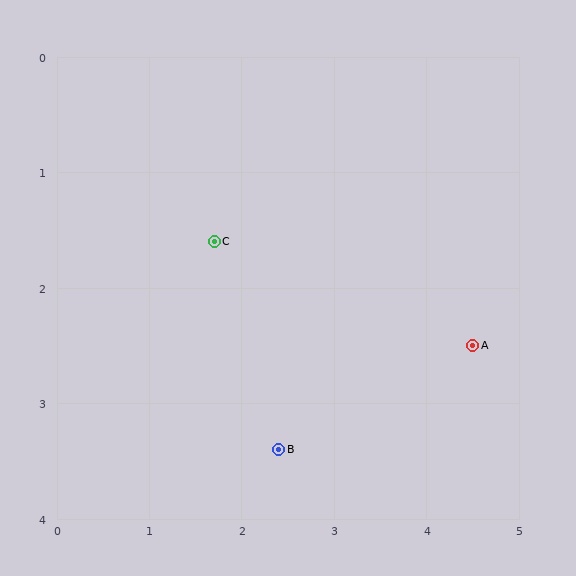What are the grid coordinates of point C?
Point C is at approximately (1.7, 1.6).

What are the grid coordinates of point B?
Point B is at approximately (2.4, 3.4).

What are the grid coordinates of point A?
Point A is at approximately (4.5, 2.5).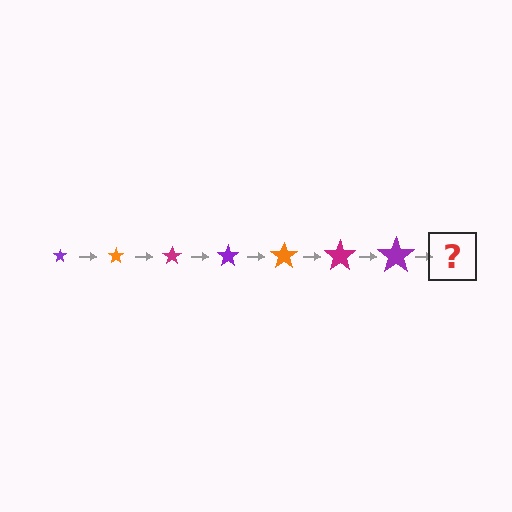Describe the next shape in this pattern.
It should be an orange star, larger than the previous one.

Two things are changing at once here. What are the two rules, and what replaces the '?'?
The two rules are that the star grows larger each step and the color cycles through purple, orange, and magenta. The '?' should be an orange star, larger than the previous one.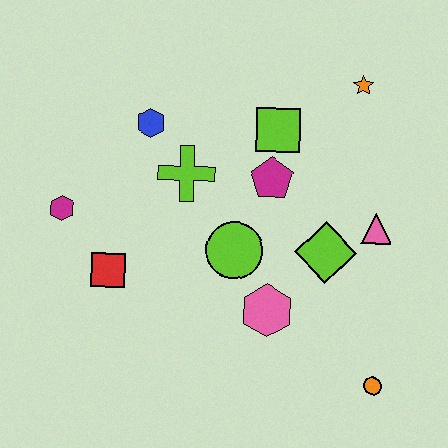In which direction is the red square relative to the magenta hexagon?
The red square is below the magenta hexagon.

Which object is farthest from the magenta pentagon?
The orange circle is farthest from the magenta pentagon.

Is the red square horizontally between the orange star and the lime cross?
No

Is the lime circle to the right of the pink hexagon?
No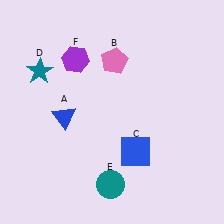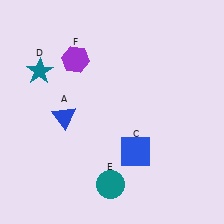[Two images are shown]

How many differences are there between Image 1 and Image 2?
There is 1 difference between the two images.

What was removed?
The pink pentagon (B) was removed in Image 2.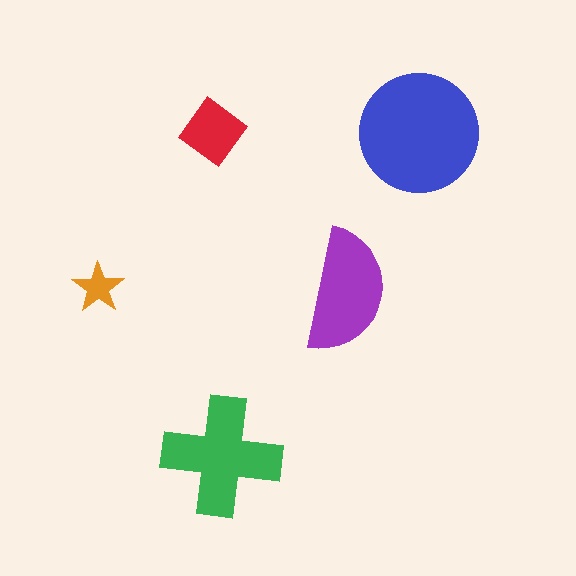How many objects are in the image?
There are 5 objects in the image.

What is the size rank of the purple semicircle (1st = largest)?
3rd.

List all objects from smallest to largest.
The orange star, the red diamond, the purple semicircle, the green cross, the blue circle.